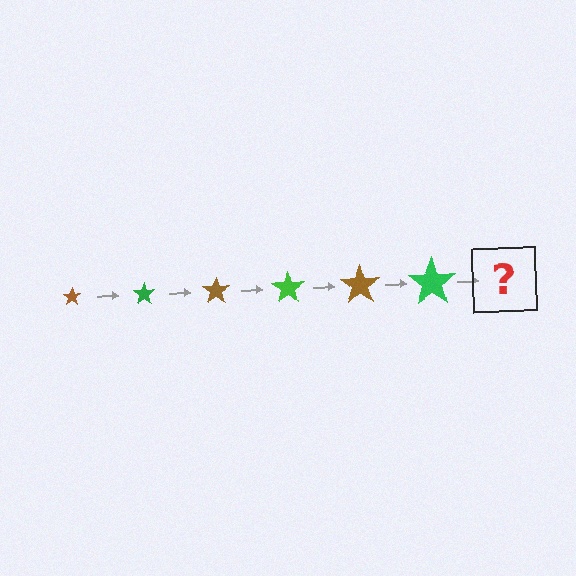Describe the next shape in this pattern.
It should be a brown star, larger than the previous one.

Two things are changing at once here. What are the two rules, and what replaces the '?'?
The two rules are that the star grows larger each step and the color cycles through brown and green. The '?' should be a brown star, larger than the previous one.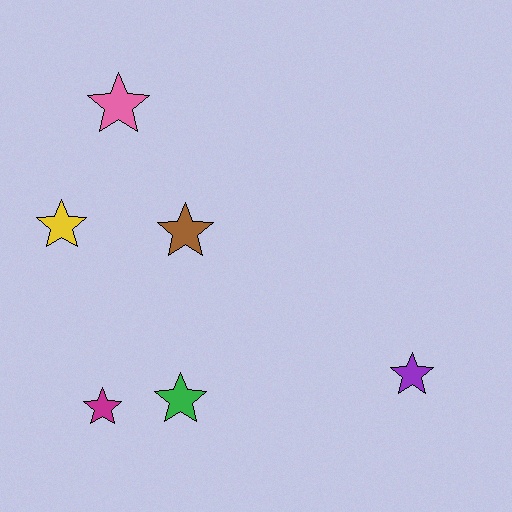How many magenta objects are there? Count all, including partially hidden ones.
There is 1 magenta object.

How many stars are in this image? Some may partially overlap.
There are 6 stars.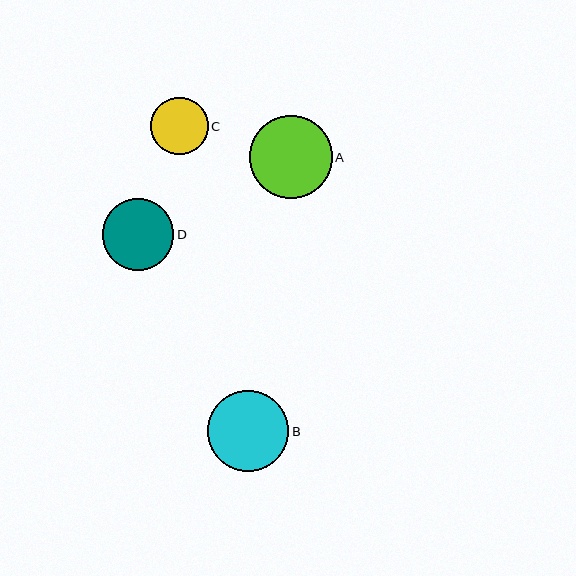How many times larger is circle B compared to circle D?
Circle B is approximately 1.1 times the size of circle D.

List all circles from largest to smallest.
From largest to smallest: A, B, D, C.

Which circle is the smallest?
Circle C is the smallest with a size of approximately 58 pixels.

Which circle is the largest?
Circle A is the largest with a size of approximately 83 pixels.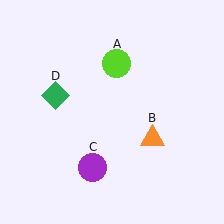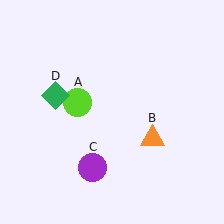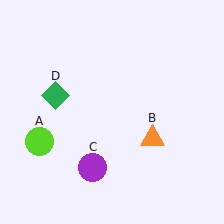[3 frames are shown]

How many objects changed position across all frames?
1 object changed position: lime circle (object A).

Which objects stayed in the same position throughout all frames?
Orange triangle (object B) and purple circle (object C) and green diamond (object D) remained stationary.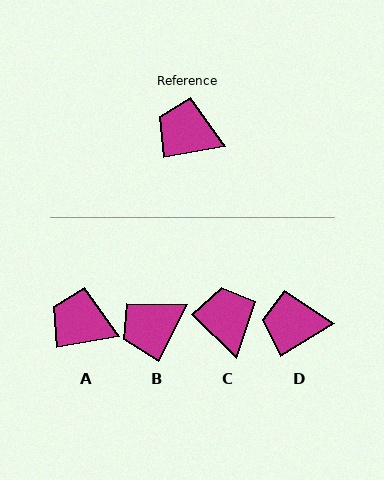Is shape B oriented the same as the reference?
No, it is off by about 53 degrees.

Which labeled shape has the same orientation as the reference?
A.